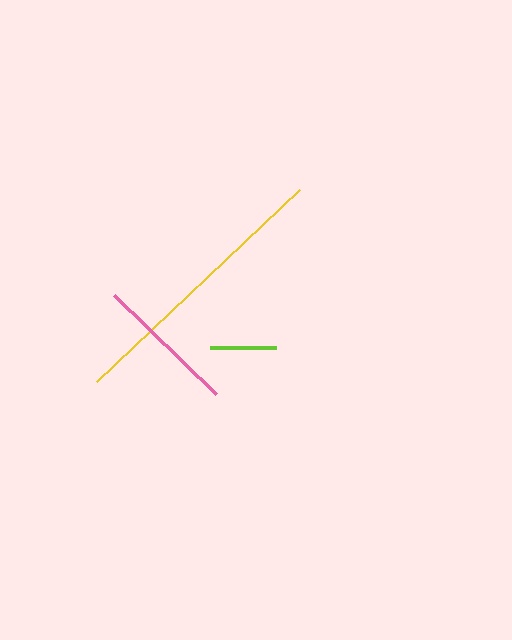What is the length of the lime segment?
The lime segment is approximately 66 pixels long.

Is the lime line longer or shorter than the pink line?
The pink line is longer than the lime line.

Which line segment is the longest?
The yellow line is the longest at approximately 280 pixels.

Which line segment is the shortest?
The lime line is the shortest at approximately 66 pixels.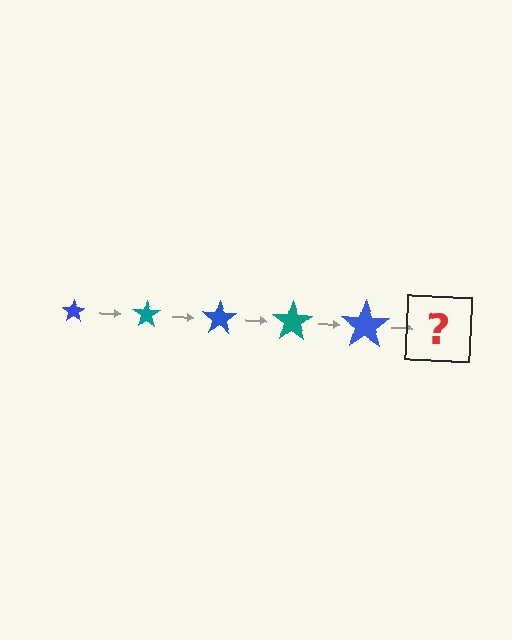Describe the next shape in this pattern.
It should be a teal star, larger than the previous one.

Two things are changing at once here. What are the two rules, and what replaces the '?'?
The two rules are that the star grows larger each step and the color cycles through blue and teal. The '?' should be a teal star, larger than the previous one.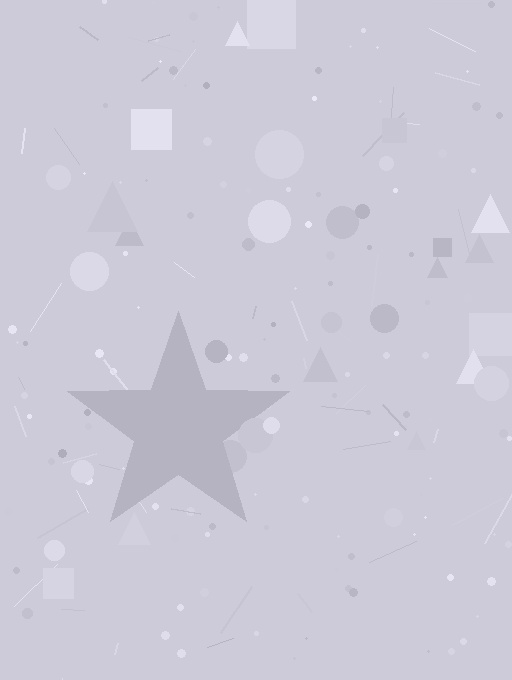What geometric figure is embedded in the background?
A star is embedded in the background.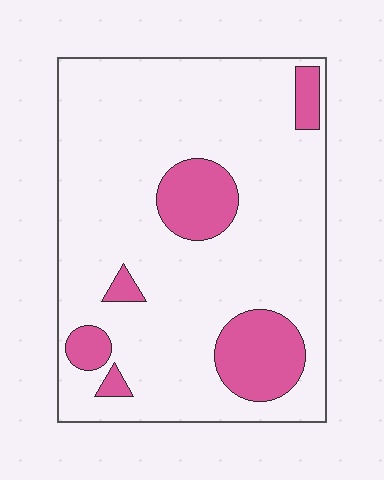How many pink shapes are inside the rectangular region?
6.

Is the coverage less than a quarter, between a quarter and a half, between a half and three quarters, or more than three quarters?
Less than a quarter.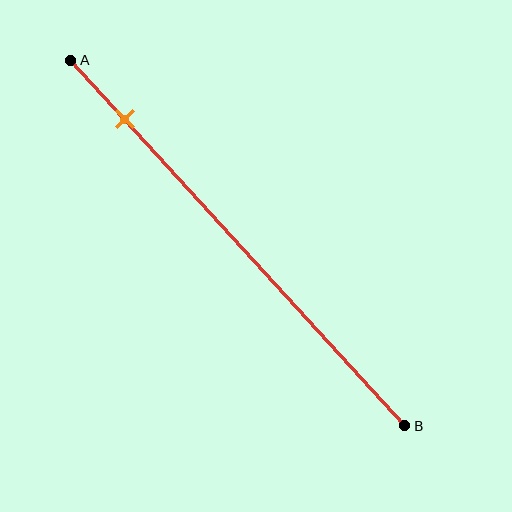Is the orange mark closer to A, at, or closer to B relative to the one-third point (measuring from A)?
The orange mark is closer to point A than the one-third point of segment AB.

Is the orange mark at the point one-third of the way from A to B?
No, the mark is at about 15% from A, not at the 33% one-third point.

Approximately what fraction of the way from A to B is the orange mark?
The orange mark is approximately 15% of the way from A to B.